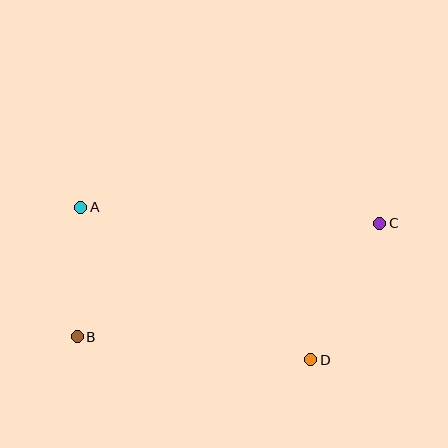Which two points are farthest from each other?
Points B and C are farthest from each other.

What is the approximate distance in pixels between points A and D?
The distance between A and D is approximately 276 pixels.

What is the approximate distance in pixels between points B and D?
The distance between B and D is approximately 235 pixels.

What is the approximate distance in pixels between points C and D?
The distance between C and D is approximately 153 pixels.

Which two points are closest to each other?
Points A and B are closest to each other.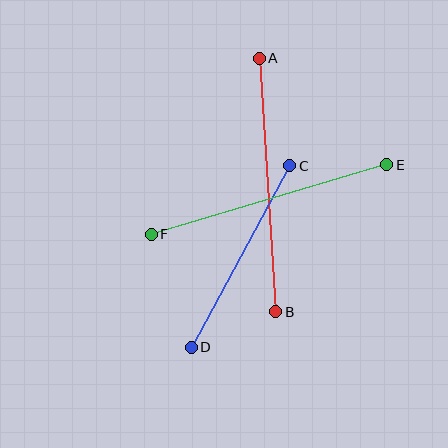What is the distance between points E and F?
The distance is approximately 246 pixels.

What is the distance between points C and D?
The distance is approximately 207 pixels.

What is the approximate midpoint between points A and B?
The midpoint is at approximately (267, 185) pixels.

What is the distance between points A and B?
The distance is approximately 254 pixels.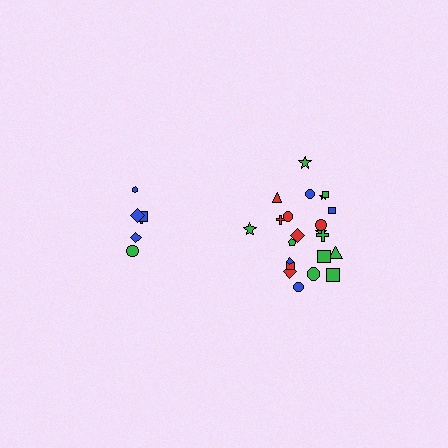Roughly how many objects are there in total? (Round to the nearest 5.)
Roughly 30 objects in total.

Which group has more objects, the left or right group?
The right group.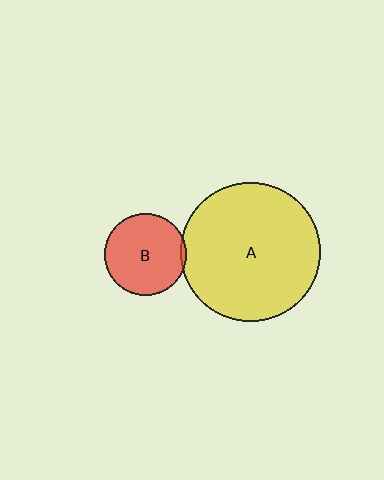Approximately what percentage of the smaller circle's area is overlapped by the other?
Approximately 5%.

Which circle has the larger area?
Circle A (yellow).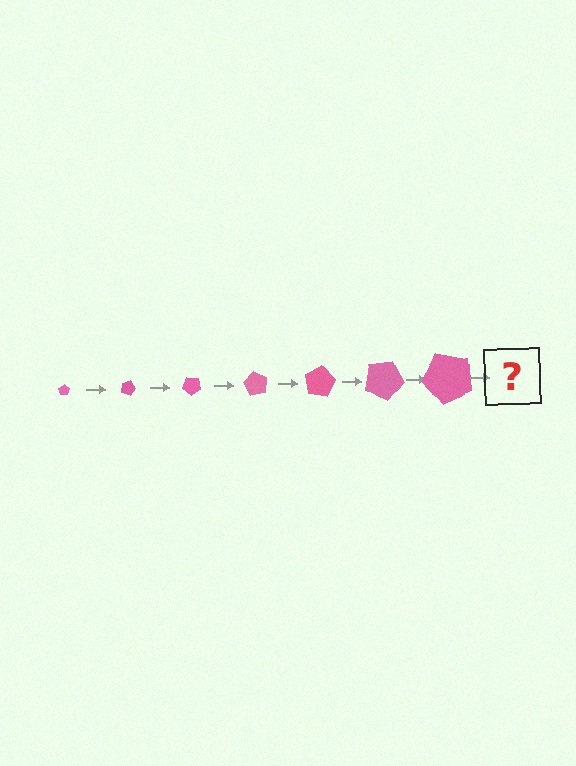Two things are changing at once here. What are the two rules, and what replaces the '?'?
The two rules are that the pentagon grows larger each step and it rotates 20 degrees each step. The '?' should be a pentagon, larger than the previous one and rotated 140 degrees from the start.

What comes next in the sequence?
The next element should be a pentagon, larger than the previous one and rotated 140 degrees from the start.